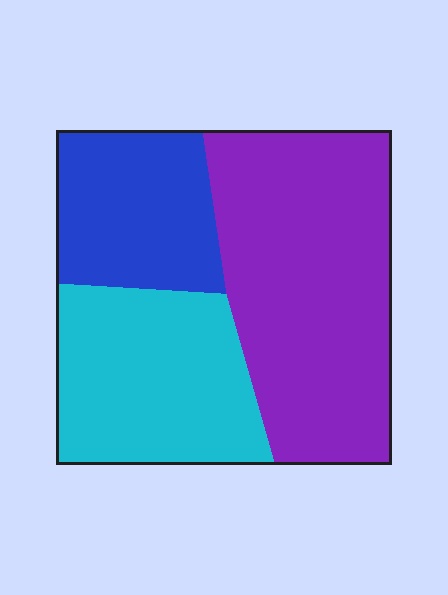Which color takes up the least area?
Blue, at roughly 20%.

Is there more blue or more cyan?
Cyan.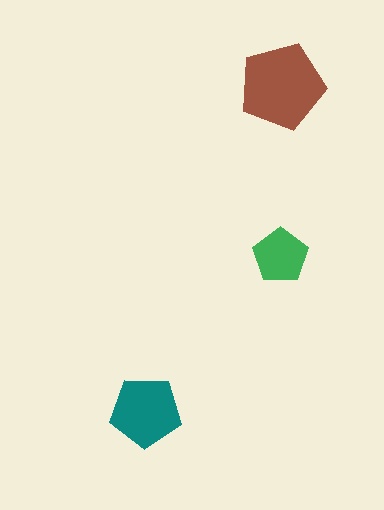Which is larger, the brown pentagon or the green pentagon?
The brown one.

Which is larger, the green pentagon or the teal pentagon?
The teal one.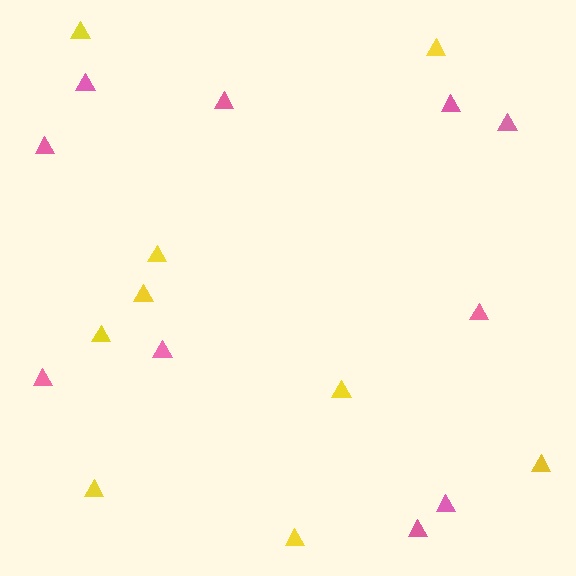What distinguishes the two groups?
There are 2 groups: one group of yellow triangles (9) and one group of pink triangles (10).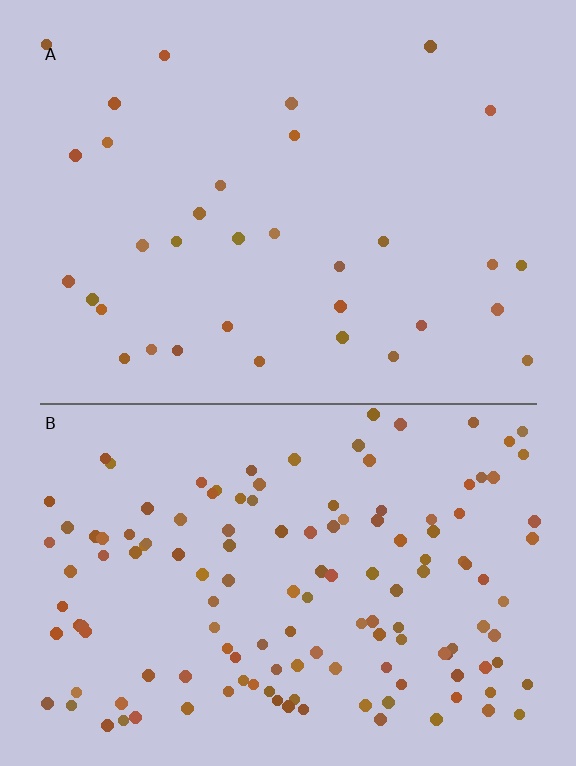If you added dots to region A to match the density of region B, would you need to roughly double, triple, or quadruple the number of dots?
Approximately quadruple.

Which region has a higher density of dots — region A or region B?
B (the bottom).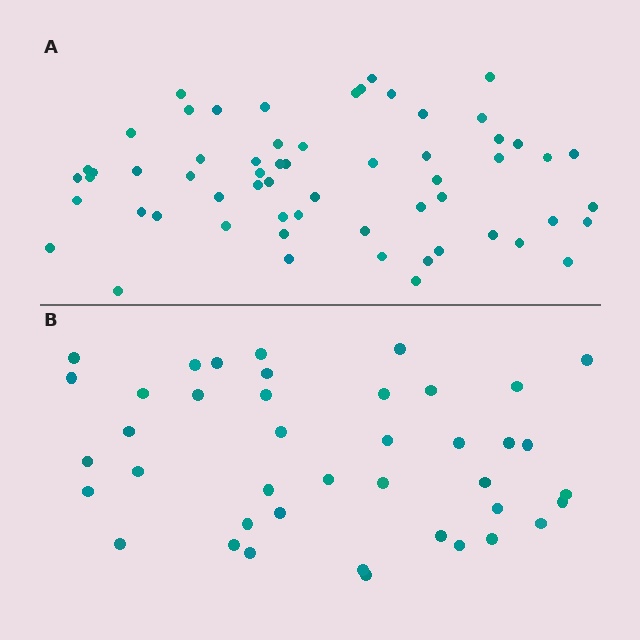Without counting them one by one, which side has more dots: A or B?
Region A (the top region) has more dots.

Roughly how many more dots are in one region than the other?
Region A has approximately 20 more dots than region B.